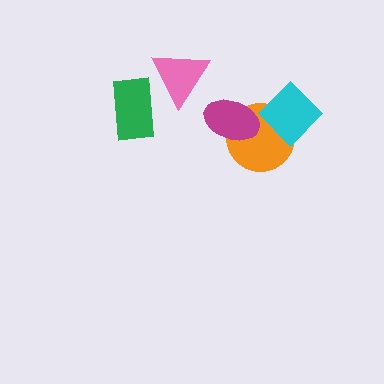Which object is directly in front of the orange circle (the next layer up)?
The cyan diamond is directly in front of the orange circle.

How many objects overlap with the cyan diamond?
1 object overlaps with the cyan diamond.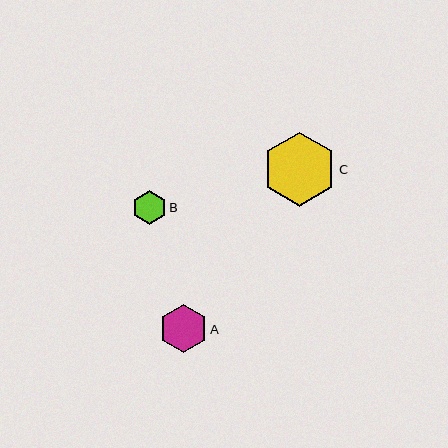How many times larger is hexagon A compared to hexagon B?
Hexagon A is approximately 1.4 times the size of hexagon B.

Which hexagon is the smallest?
Hexagon B is the smallest with a size of approximately 34 pixels.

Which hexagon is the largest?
Hexagon C is the largest with a size of approximately 74 pixels.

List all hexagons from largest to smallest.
From largest to smallest: C, A, B.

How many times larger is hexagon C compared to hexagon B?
Hexagon C is approximately 2.2 times the size of hexagon B.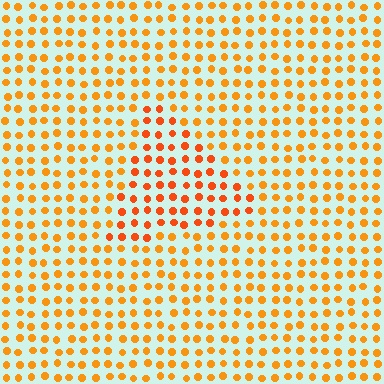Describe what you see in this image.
The image is filled with small orange elements in a uniform arrangement. A triangle-shaped region is visible where the elements are tinted to a slightly different hue, forming a subtle color boundary.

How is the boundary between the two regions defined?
The boundary is defined purely by a slight shift in hue (about 19 degrees). Spacing, size, and orientation are identical on both sides.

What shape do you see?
I see a triangle.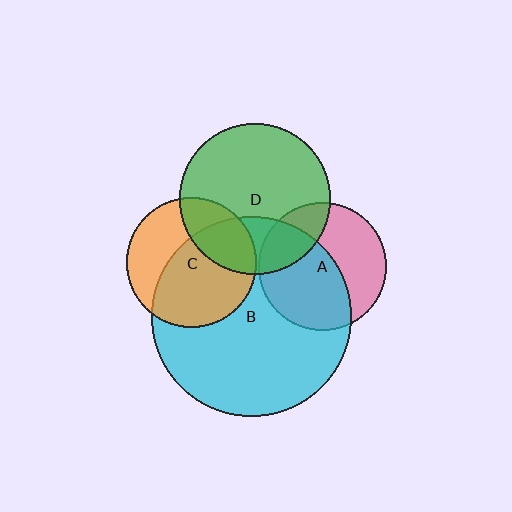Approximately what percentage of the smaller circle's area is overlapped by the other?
Approximately 55%.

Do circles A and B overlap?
Yes.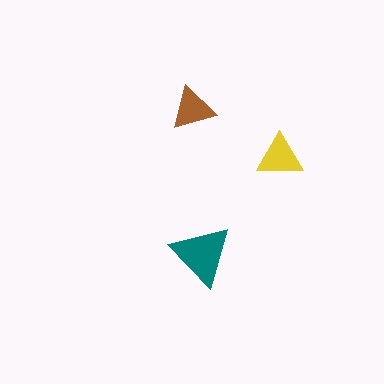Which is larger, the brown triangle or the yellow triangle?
The yellow one.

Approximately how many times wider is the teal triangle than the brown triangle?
About 1.5 times wider.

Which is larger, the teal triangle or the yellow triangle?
The teal one.